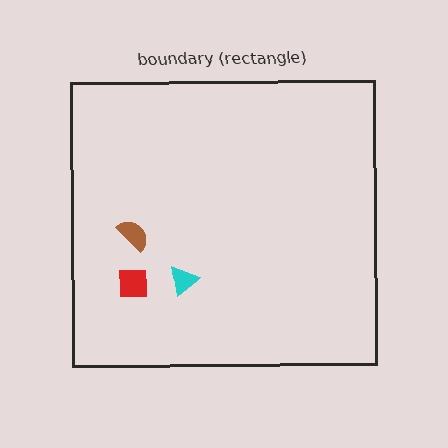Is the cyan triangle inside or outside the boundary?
Inside.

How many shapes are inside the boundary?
3 inside, 0 outside.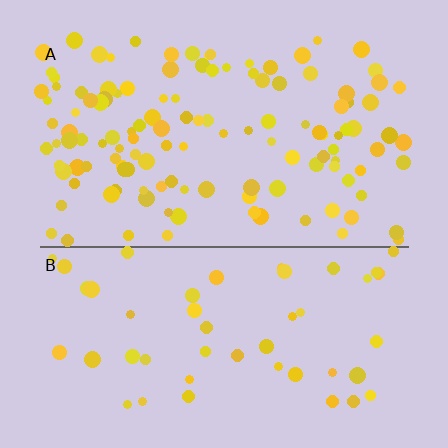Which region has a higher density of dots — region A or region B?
A (the top).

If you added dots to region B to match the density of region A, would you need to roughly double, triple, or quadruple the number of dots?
Approximately triple.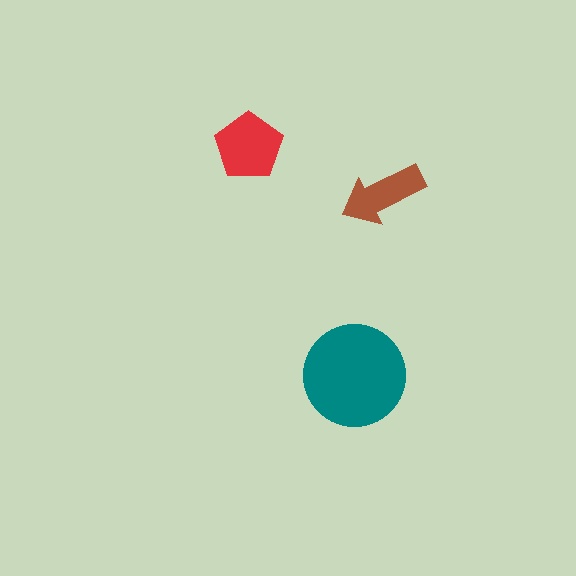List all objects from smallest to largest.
The brown arrow, the red pentagon, the teal circle.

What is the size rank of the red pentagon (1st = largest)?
2nd.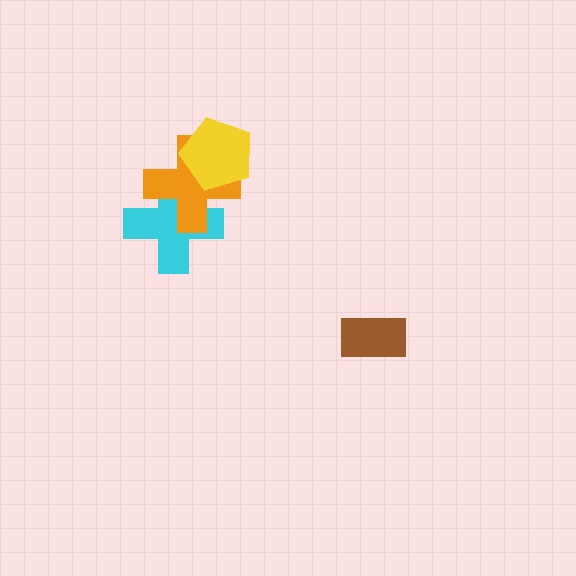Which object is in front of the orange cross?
The yellow pentagon is in front of the orange cross.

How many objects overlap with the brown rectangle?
0 objects overlap with the brown rectangle.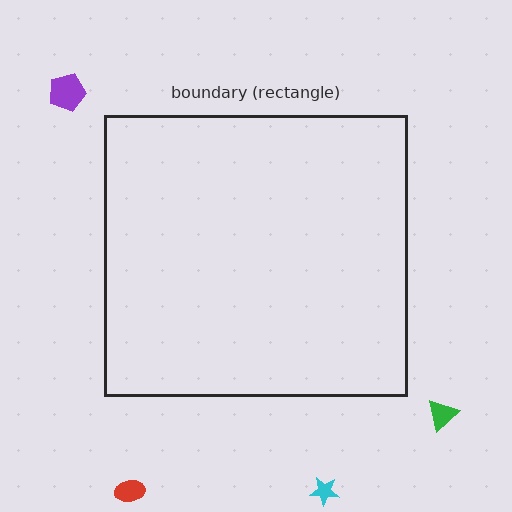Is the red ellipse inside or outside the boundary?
Outside.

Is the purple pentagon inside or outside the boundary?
Outside.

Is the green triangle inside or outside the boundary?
Outside.